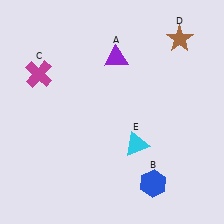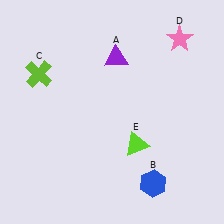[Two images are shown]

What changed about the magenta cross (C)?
In Image 1, C is magenta. In Image 2, it changed to lime.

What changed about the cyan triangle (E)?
In Image 1, E is cyan. In Image 2, it changed to lime.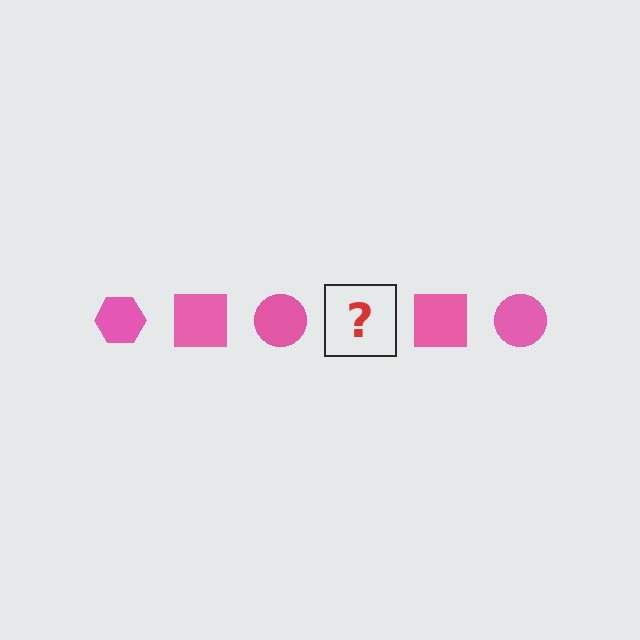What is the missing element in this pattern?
The missing element is a pink hexagon.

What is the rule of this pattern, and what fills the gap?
The rule is that the pattern cycles through hexagon, square, circle shapes in pink. The gap should be filled with a pink hexagon.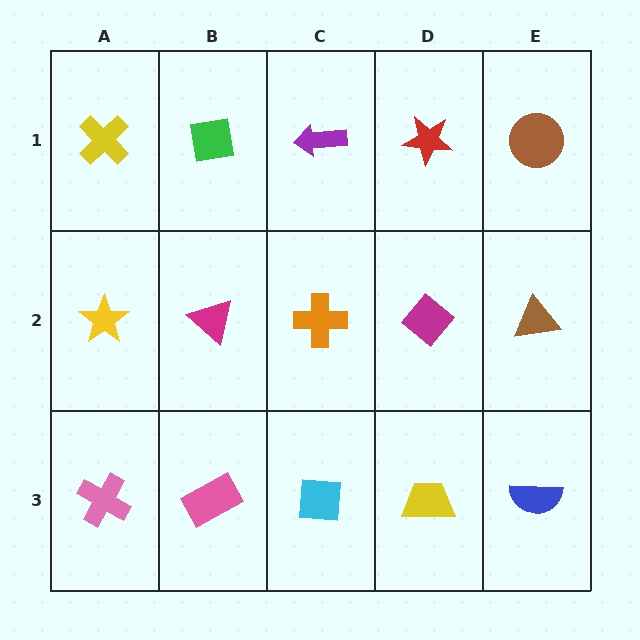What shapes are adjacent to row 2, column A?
A yellow cross (row 1, column A), a pink cross (row 3, column A), a magenta triangle (row 2, column B).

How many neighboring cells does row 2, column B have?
4.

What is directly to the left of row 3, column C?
A pink rectangle.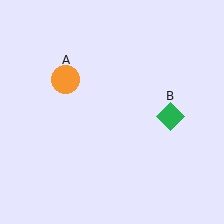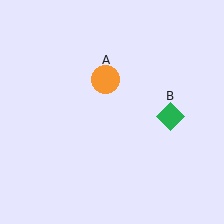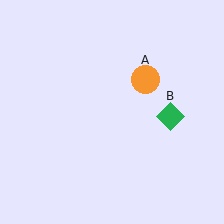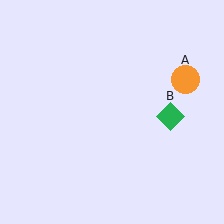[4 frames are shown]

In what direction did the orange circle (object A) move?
The orange circle (object A) moved right.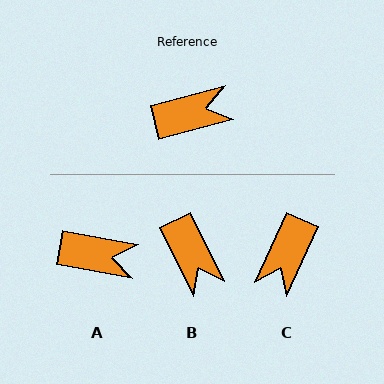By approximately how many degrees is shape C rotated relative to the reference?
Approximately 129 degrees clockwise.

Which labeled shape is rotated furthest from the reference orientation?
C, about 129 degrees away.